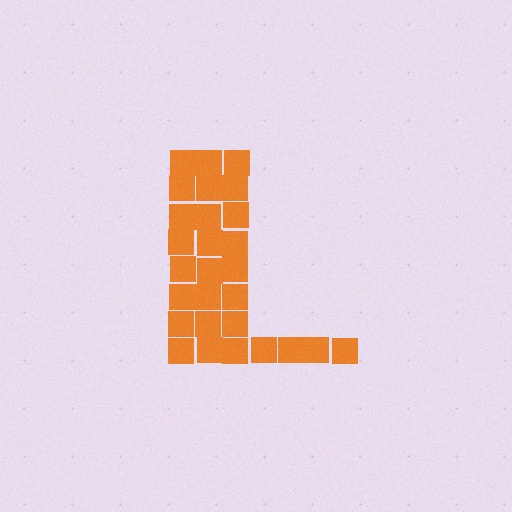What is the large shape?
The large shape is the letter L.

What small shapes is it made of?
It is made of small squares.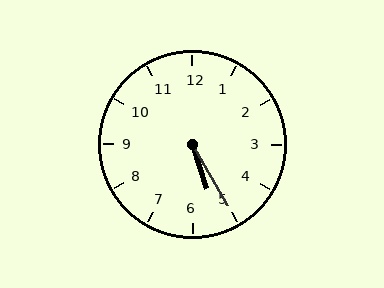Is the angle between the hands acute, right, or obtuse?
It is acute.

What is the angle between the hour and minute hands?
Approximately 12 degrees.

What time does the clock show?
5:25.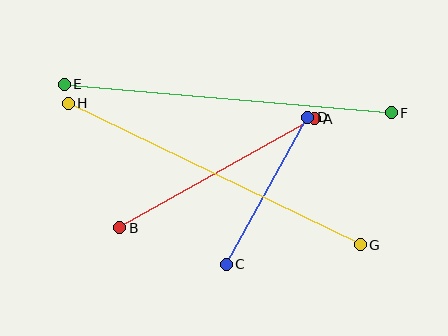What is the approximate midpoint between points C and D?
The midpoint is at approximately (267, 191) pixels.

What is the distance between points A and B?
The distance is approximately 223 pixels.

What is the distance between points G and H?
The distance is approximately 324 pixels.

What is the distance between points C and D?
The distance is approximately 168 pixels.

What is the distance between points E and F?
The distance is approximately 328 pixels.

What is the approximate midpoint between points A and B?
The midpoint is at approximately (217, 173) pixels.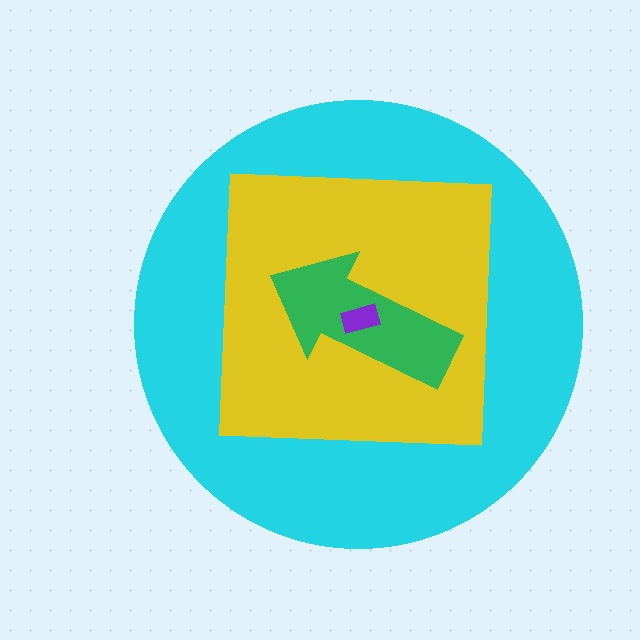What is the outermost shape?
The cyan circle.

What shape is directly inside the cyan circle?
The yellow square.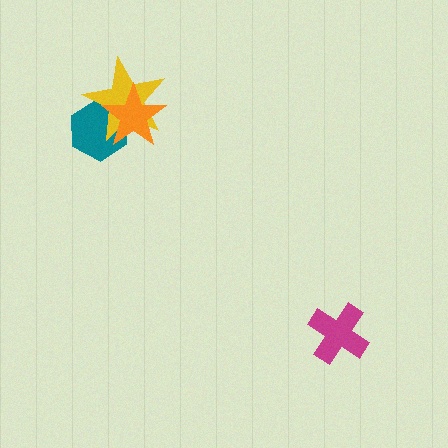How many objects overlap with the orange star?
2 objects overlap with the orange star.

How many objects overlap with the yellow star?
2 objects overlap with the yellow star.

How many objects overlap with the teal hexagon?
2 objects overlap with the teal hexagon.